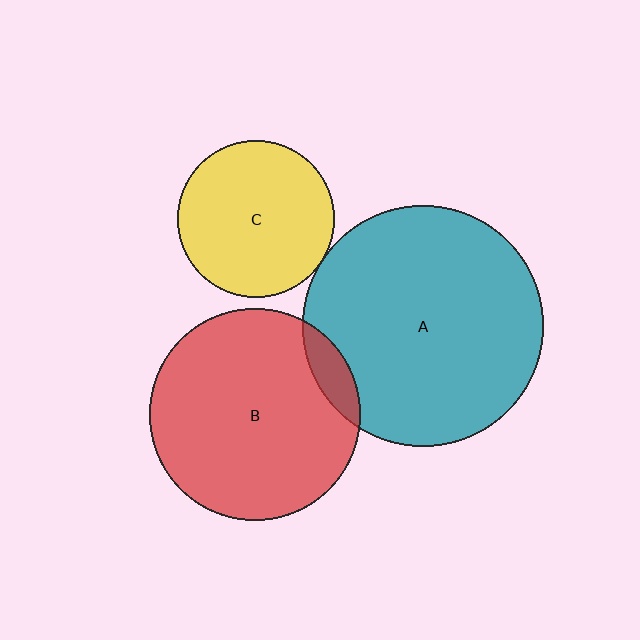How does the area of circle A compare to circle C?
Approximately 2.4 times.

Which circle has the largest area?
Circle A (teal).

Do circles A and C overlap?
Yes.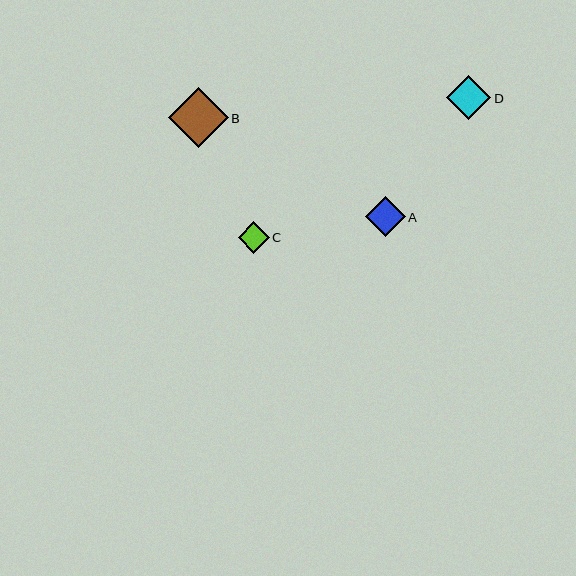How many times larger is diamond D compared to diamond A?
Diamond D is approximately 1.1 times the size of diamond A.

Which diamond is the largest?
Diamond B is the largest with a size of approximately 60 pixels.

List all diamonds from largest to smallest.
From largest to smallest: B, D, A, C.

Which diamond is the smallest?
Diamond C is the smallest with a size of approximately 31 pixels.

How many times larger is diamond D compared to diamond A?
Diamond D is approximately 1.1 times the size of diamond A.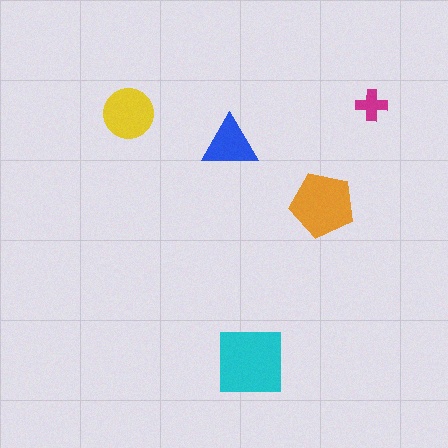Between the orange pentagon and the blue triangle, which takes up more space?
The orange pentagon.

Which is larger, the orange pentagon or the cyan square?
The cyan square.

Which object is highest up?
The magenta cross is topmost.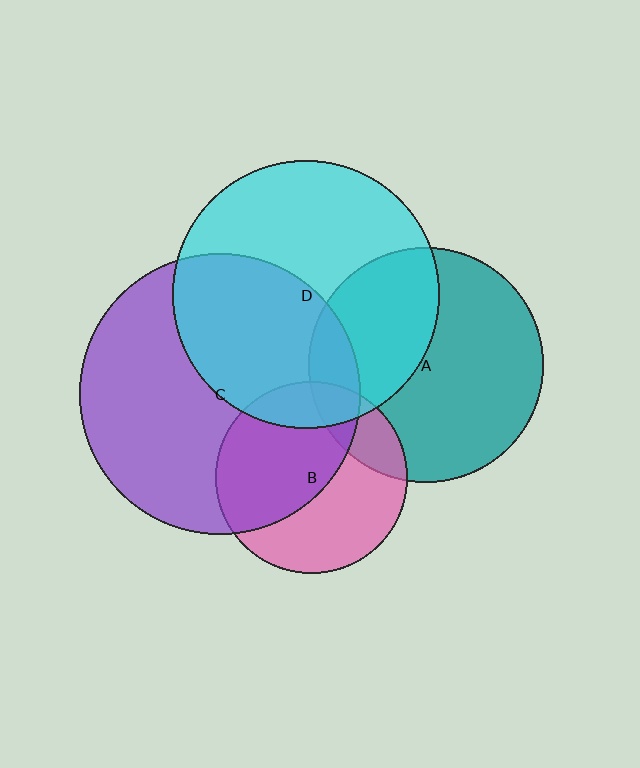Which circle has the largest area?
Circle C (purple).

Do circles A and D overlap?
Yes.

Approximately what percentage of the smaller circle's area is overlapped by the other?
Approximately 40%.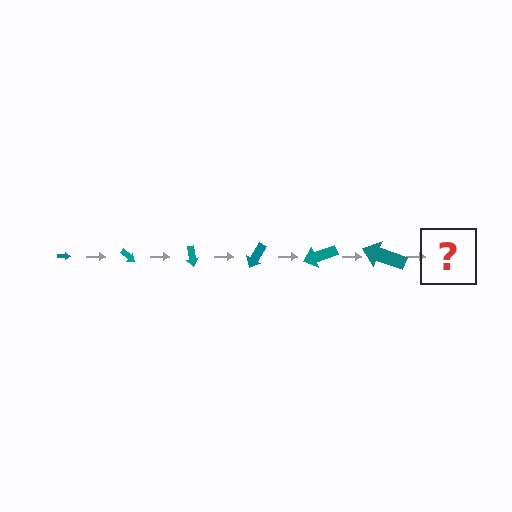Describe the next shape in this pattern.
It should be an arrow, larger than the previous one and rotated 240 degrees from the start.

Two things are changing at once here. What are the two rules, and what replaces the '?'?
The two rules are that the arrow grows larger each step and it rotates 40 degrees each step. The '?' should be an arrow, larger than the previous one and rotated 240 degrees from the start.